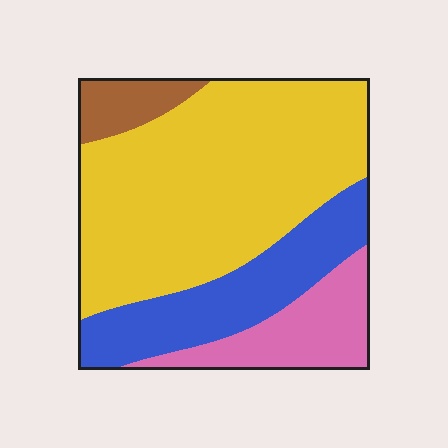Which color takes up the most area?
Yellow, at roughly 55%.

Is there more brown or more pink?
Pink.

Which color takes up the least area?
Brown, at roughly 5%.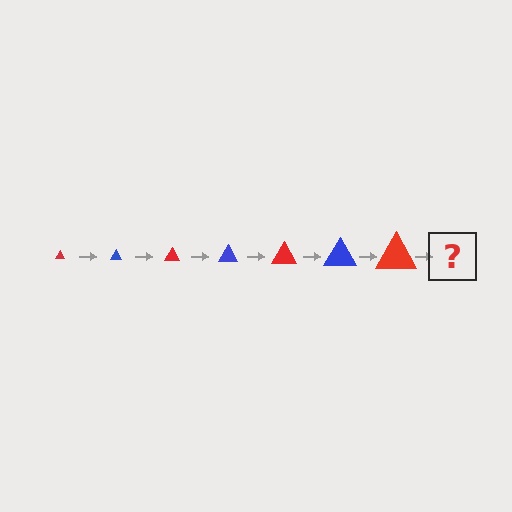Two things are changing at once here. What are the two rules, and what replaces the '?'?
The two rules are that the triangle grows larger each step and the color cycles through red and blue. The '?' should be a blue triangle, larger than the previous one.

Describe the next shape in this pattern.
It should be a blue triangle, larger than the previous one.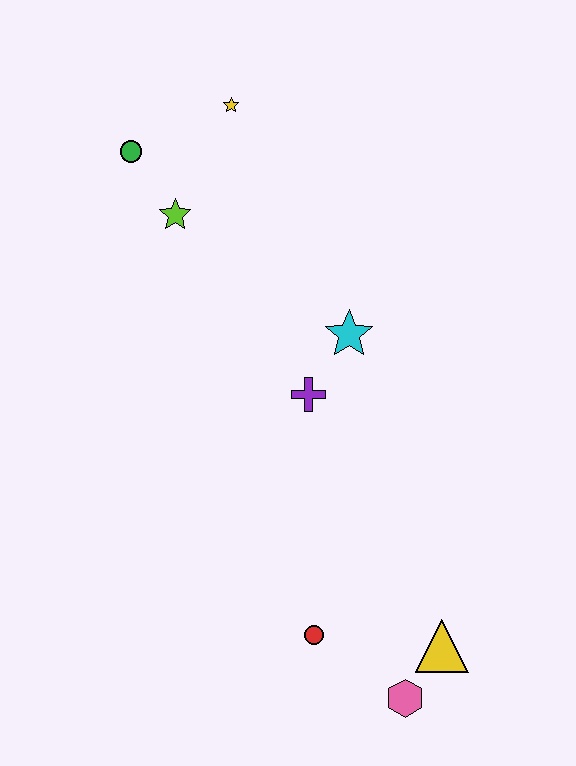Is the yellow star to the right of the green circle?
Yes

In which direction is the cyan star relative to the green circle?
The cyan star is to the right of the green circle.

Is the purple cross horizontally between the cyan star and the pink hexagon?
No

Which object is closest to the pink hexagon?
The yellow triangle is closest to the pink hexagon.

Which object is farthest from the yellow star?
The pink hexagon is farthest from the yellow star.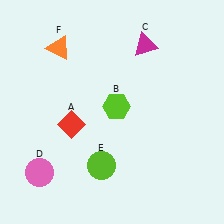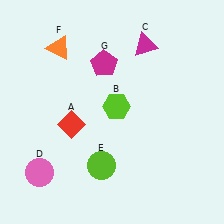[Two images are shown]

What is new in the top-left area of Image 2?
A magenta pentagon (G) was added in the top-left area of Image 2.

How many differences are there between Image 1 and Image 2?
There is 1 difference between the two images.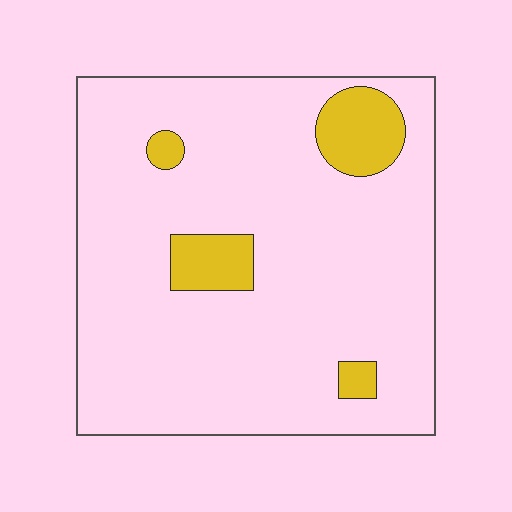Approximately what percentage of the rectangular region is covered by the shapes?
Approximately 10%.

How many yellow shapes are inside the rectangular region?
4.